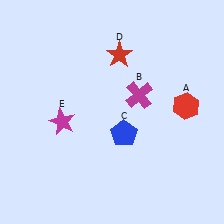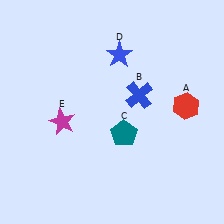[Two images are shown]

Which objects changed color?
B changed from magenta to blue. C changed from blue to teal. D changed from red to blue.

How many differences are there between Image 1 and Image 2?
There are 3 differences between the two images.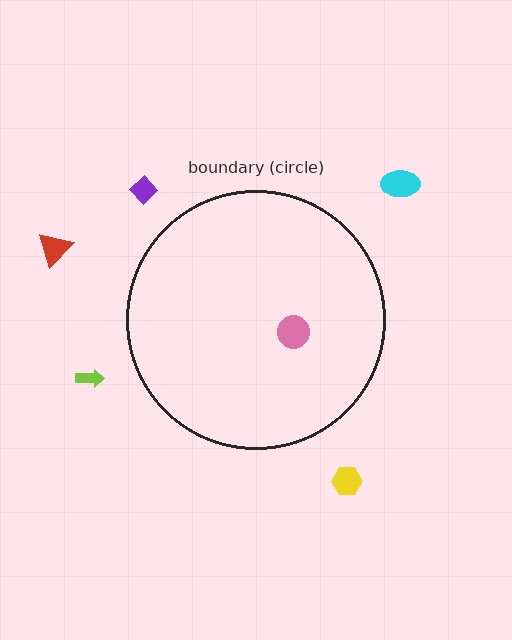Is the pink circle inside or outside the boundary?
Inside.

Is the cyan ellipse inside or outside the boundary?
Outside.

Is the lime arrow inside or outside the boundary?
Outside.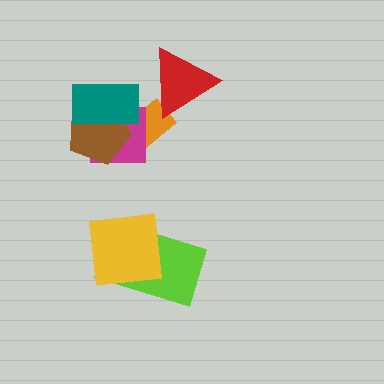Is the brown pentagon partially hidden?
Yes, it is partially covered by another shape.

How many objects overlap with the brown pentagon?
3 objects overlap with the brown pentagon.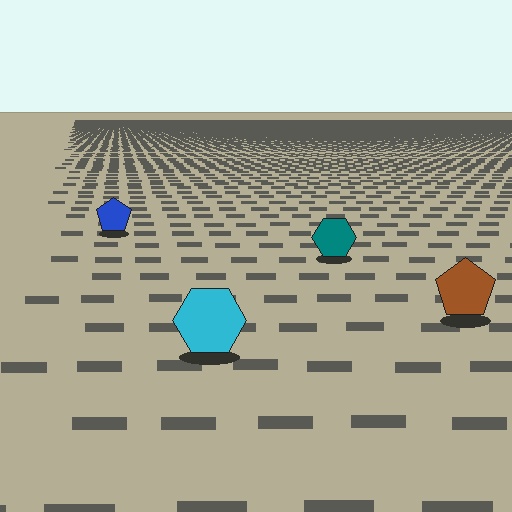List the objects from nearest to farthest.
From nearest to farthest: the cyan hexagon, the brown pentagon, the teal hexagon, the blue pentagon.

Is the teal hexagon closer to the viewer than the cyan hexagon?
No. The cyan hexagon is closer — you can tell from the texture gradient: the ground texture is coarser near it.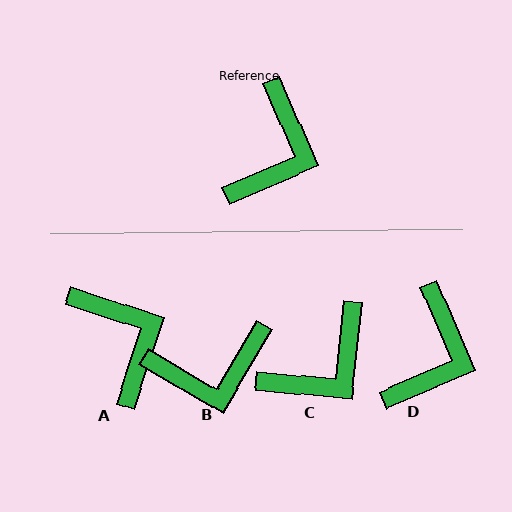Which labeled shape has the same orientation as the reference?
D.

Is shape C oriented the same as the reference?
No, it is off by about 29 degrees.